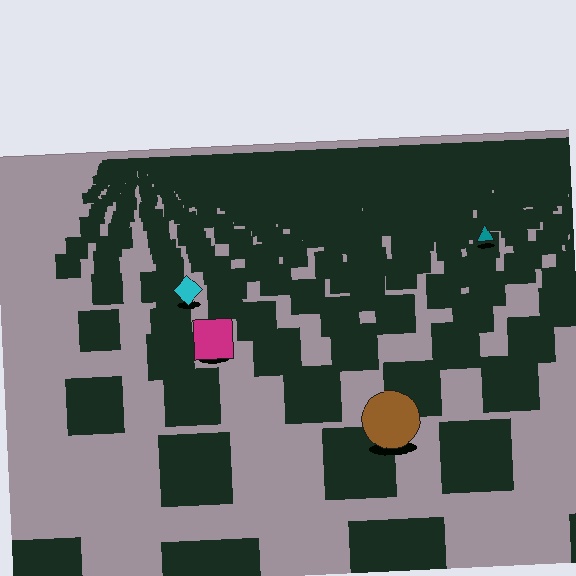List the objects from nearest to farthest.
From nearest to farthest: the brown circle, the magenta square, the cyan diamond, the teal triangle.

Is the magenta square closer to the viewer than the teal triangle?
Yes. The magenta square is closer — you can tell from the texture gradient: the ground texture is coarser near it.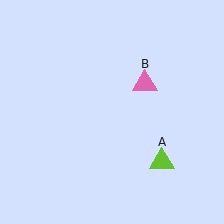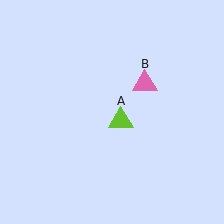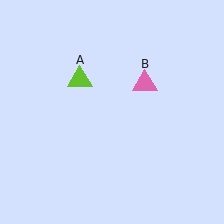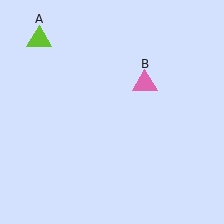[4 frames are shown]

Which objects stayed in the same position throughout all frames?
Pink triangle (object B) remained stationary.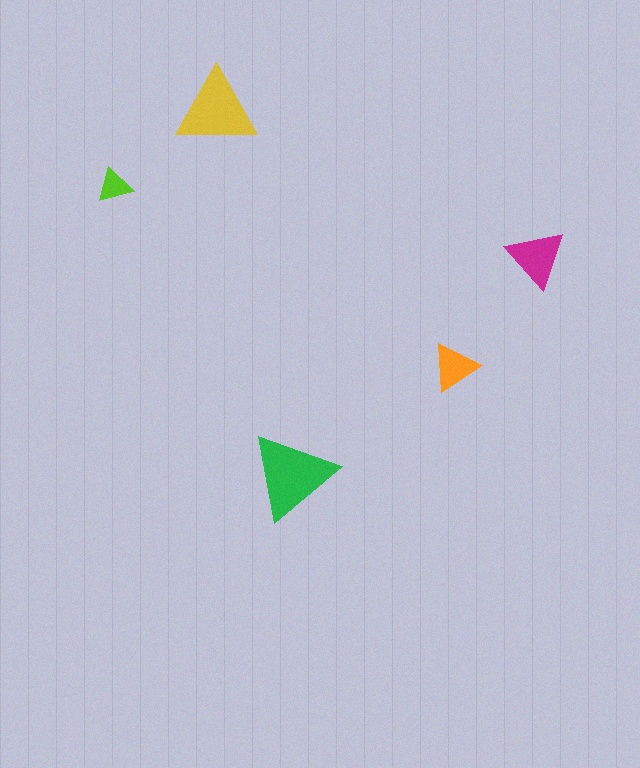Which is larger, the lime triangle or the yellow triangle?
The yellow one.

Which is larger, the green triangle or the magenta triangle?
The green one.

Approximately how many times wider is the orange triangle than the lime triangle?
About 1.5 times wider.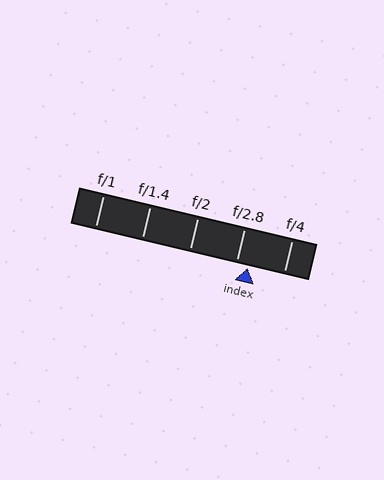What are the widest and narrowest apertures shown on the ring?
The widest aperture shown is f/1 and the narrowest is f/4.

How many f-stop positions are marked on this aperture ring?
There are 5 f-stop positions marked.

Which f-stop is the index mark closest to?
The index mark is closest to f/2.8.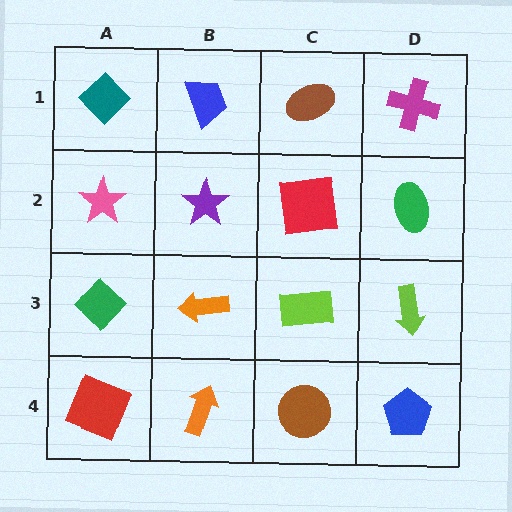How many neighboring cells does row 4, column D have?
2.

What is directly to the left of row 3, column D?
A lime rectangle.